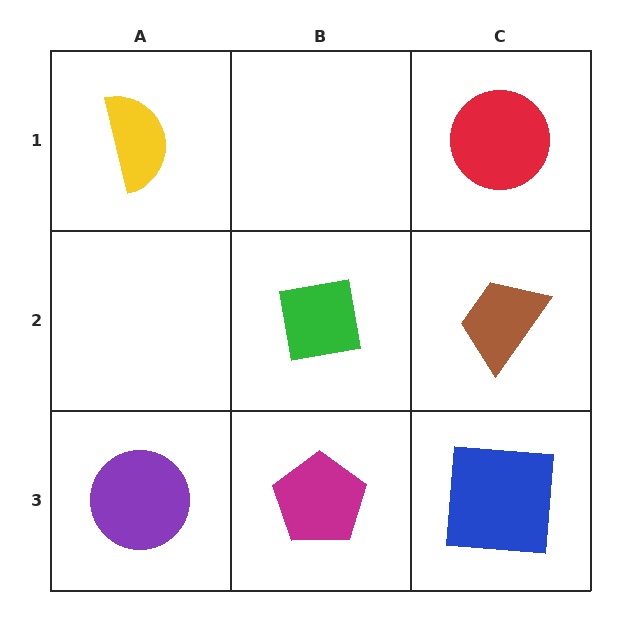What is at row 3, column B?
A magenta pentagon.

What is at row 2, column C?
A brown trapezoid.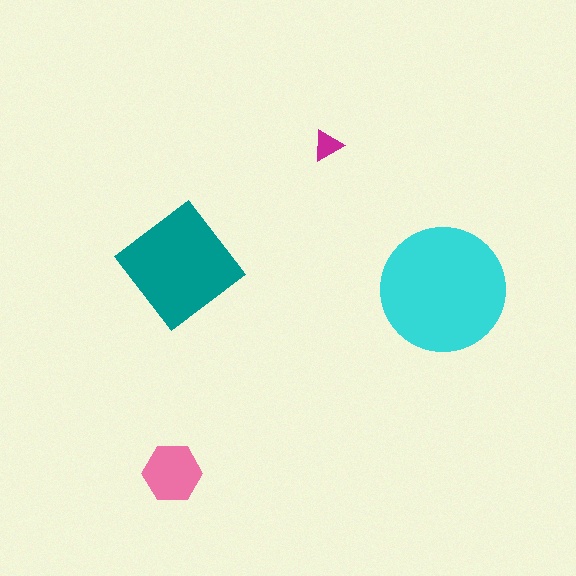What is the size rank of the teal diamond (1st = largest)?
2nd.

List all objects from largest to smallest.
The cyan circle, the teal diamond, the pink hexagon, the magenta triangle.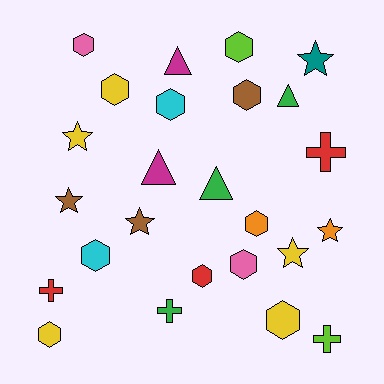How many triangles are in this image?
There are 4 triangles.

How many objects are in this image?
There are 25 objects.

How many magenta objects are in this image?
There are 2 magenta objects.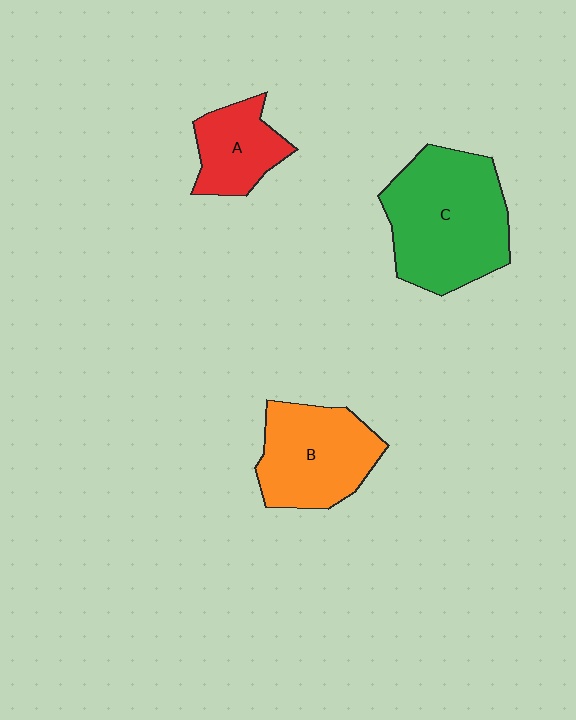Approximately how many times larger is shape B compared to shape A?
Approximately 1.6 times.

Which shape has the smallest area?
Shape A (red).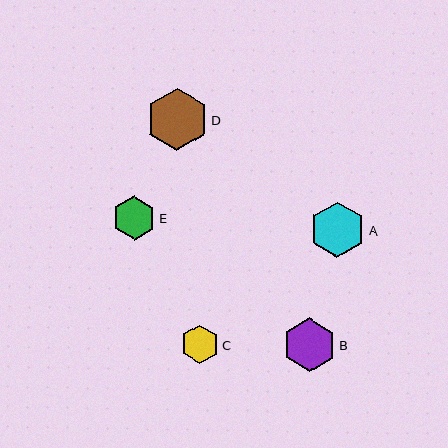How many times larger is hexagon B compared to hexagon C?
Hexagon B is approximately 1.4 times the size of hexagon C.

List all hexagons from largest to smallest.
From largest to smallest: D, A, B, E, C.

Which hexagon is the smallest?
Hexagon C is the smallest with a size of approximately 38 pixels.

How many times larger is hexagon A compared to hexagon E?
Hexagon A is approximately 1.3 times the size of hexagon E.